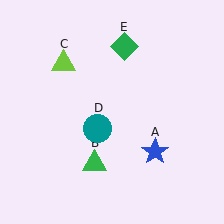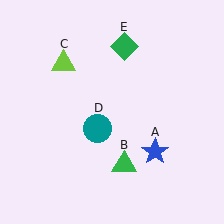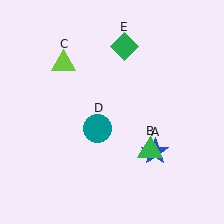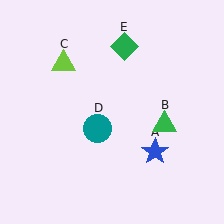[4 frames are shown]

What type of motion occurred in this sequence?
The green triangle (object B) rotated counterclockwise around the center of the scene.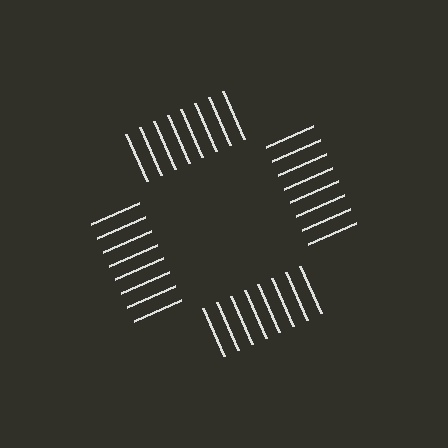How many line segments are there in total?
32 — 8 along each of the 4 edges.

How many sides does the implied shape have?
4 sides — the line-ends trace a square.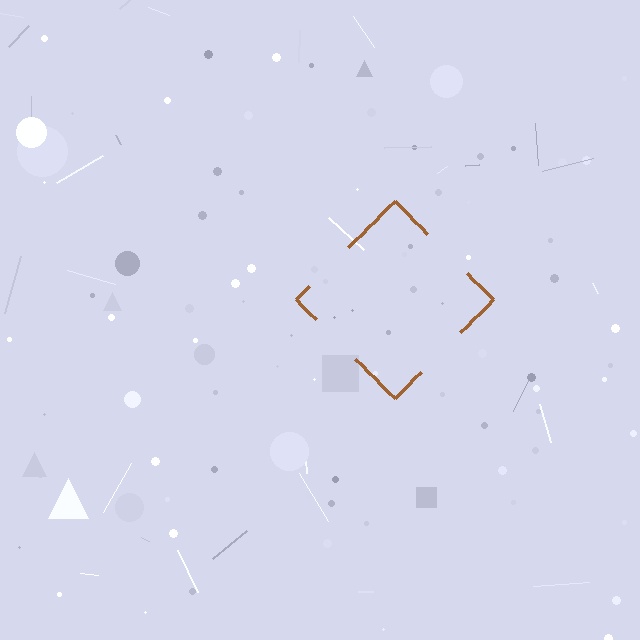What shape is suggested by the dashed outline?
The dashed outline suggests a diamond.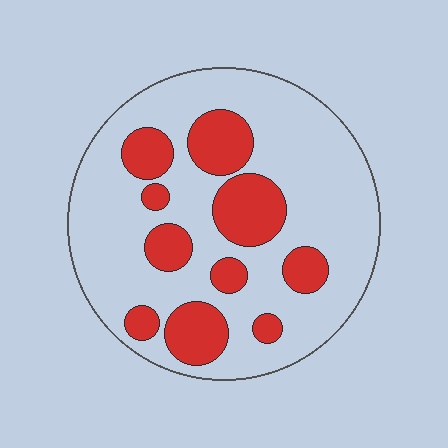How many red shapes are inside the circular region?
10.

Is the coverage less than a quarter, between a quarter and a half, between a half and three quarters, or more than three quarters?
Between a quarter and a half.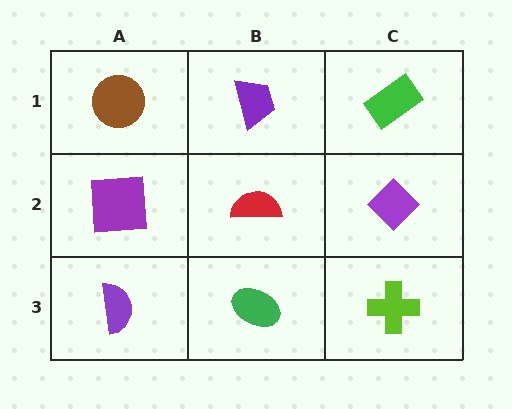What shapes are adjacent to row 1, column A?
A purple square (row 2, column A), a purple trapezoid (row 1, column B).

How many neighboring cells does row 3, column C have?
2.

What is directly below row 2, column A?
A purple semicircle.